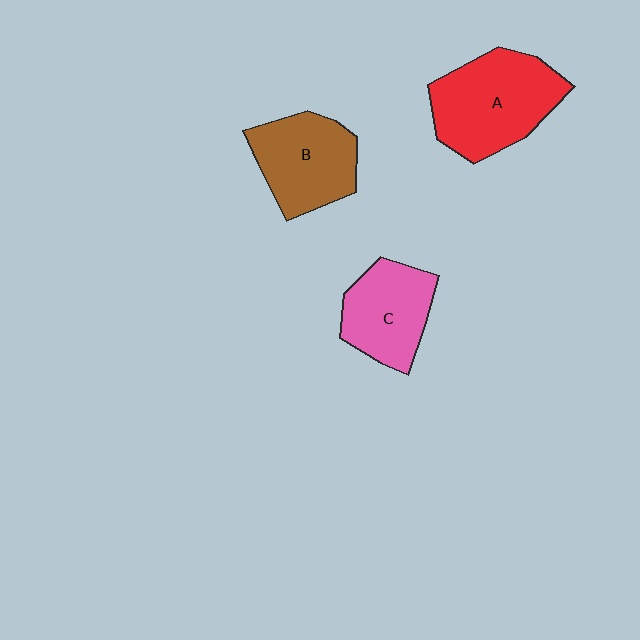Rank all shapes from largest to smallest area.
From largest to smallest: A (red), B (brown), C (pink).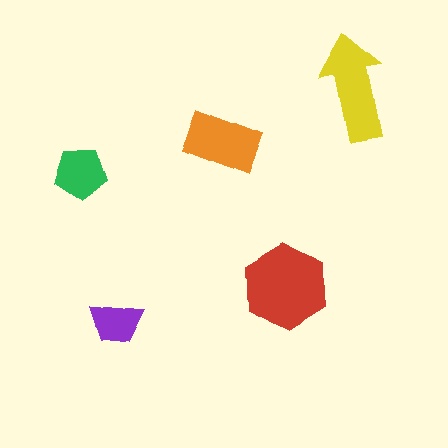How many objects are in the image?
There are 5 objects in the image.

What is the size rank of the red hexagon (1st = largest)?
1st.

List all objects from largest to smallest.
The red hexagon, the yellow arrow, the orange rectangle, the green pentagon, the purple trapezoid.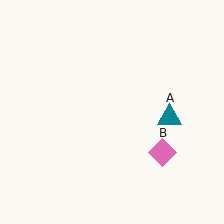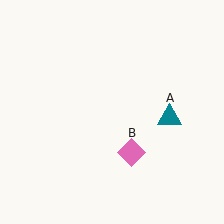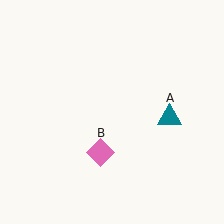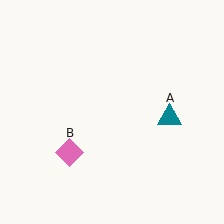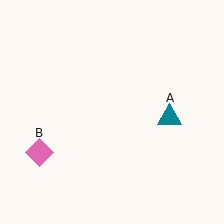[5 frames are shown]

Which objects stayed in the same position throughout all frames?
Teal triangle (object A) remained stationary.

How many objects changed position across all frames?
1 object changed position: pink diamond (object B).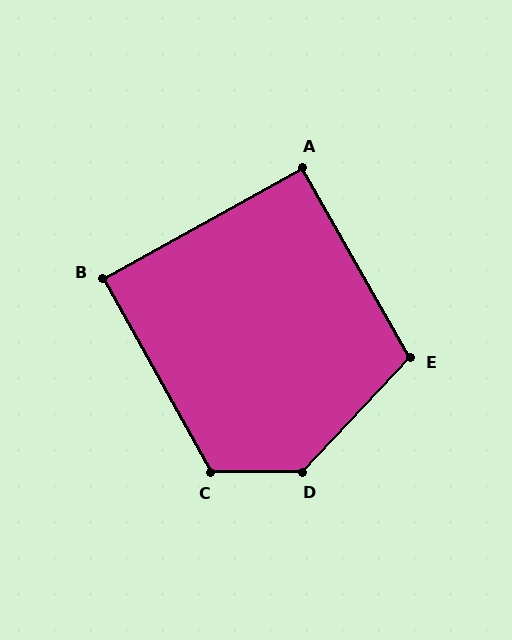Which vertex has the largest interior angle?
D, at approximately 134 degrees.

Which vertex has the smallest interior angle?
B, at approximately 90 degrees.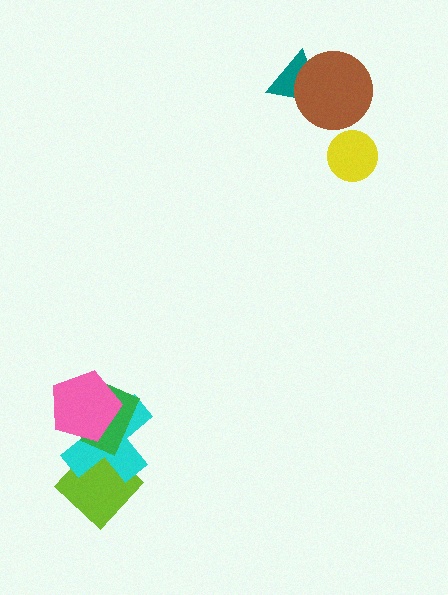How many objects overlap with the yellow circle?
0 objects overlap with the yellow circle.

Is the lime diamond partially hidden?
Yes, it is partially covered by another shape.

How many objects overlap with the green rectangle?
3 objects overlap with the green rectangle.